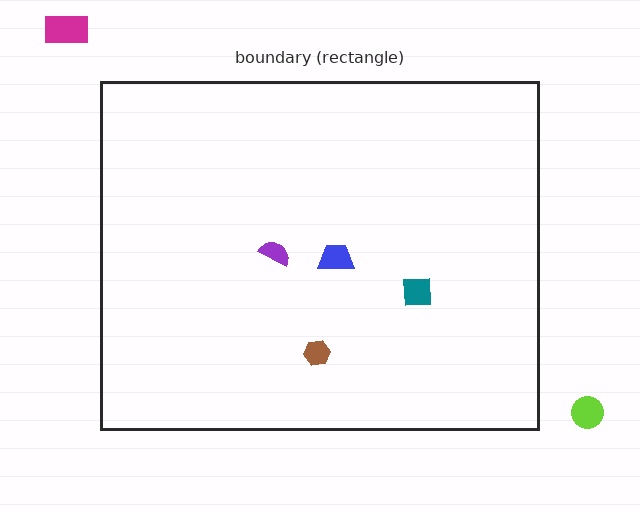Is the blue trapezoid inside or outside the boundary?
Inside.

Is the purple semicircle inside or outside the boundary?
Inside.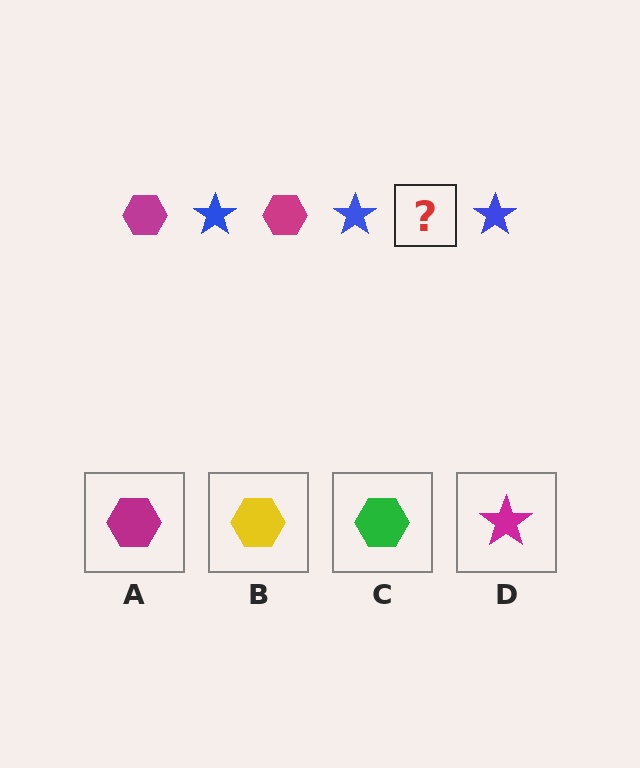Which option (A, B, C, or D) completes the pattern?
A.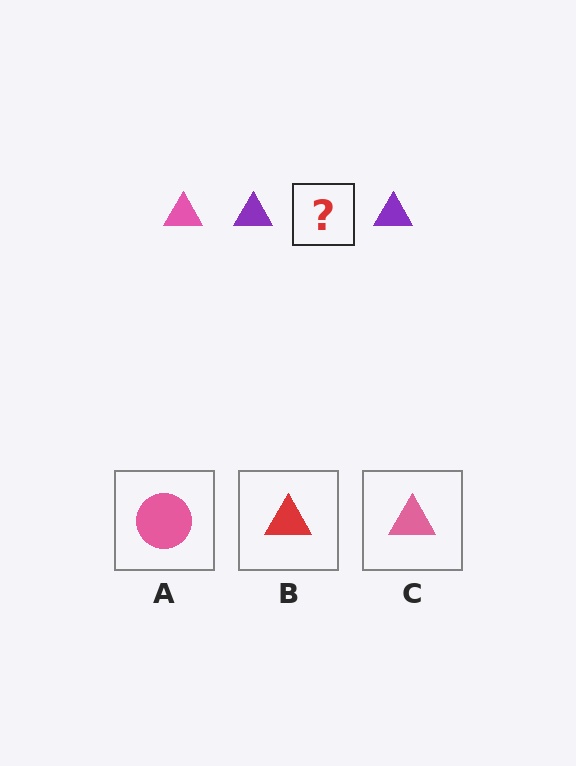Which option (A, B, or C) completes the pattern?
C.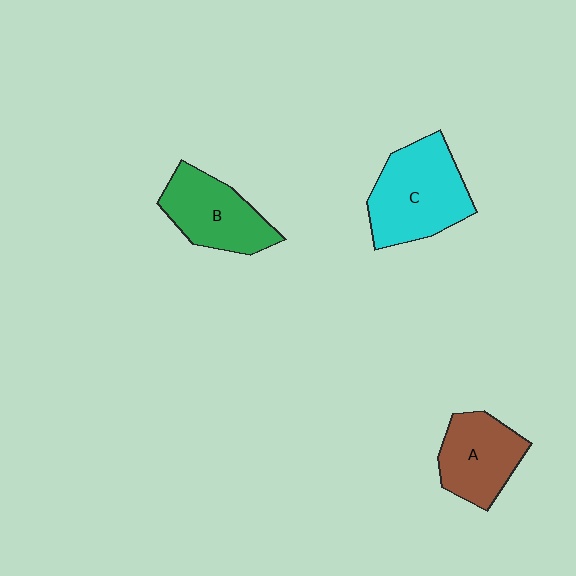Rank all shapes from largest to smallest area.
From largest to smallest: C (cyan), B (green), A (brown).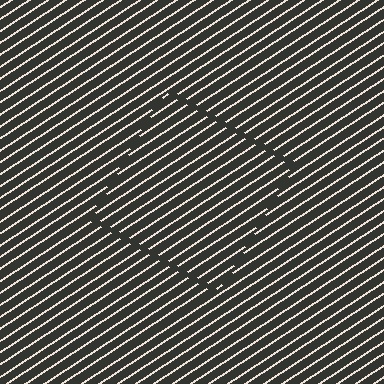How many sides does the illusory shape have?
4 sides — the line-ends trace a square.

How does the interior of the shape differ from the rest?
The interior of the shape contains the same grating, shifted by half a period — the contour is defined by the phase discontinuity where line-ends from the inner and outer gratings abut.